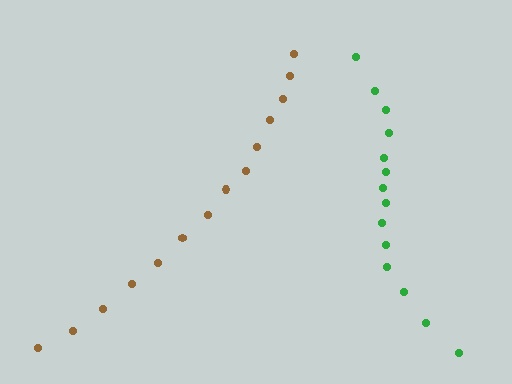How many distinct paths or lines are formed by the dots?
There are 2 distinct paths.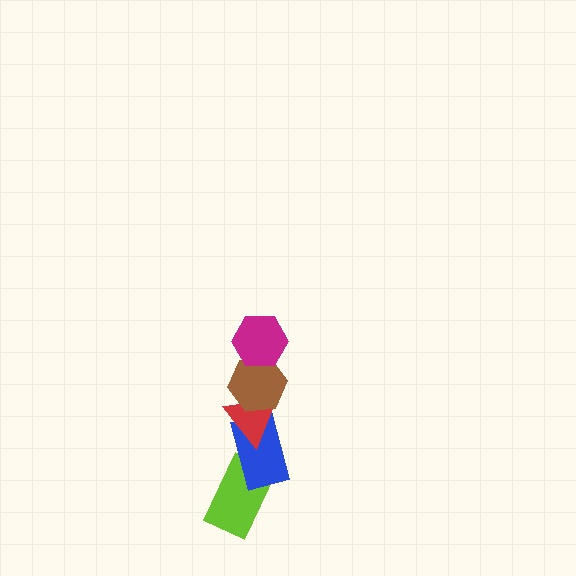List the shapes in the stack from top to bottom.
From top to bottom: the magenta hexagon, the brown hexagon, the red triangle, the blue rectangle, the lime rectangle.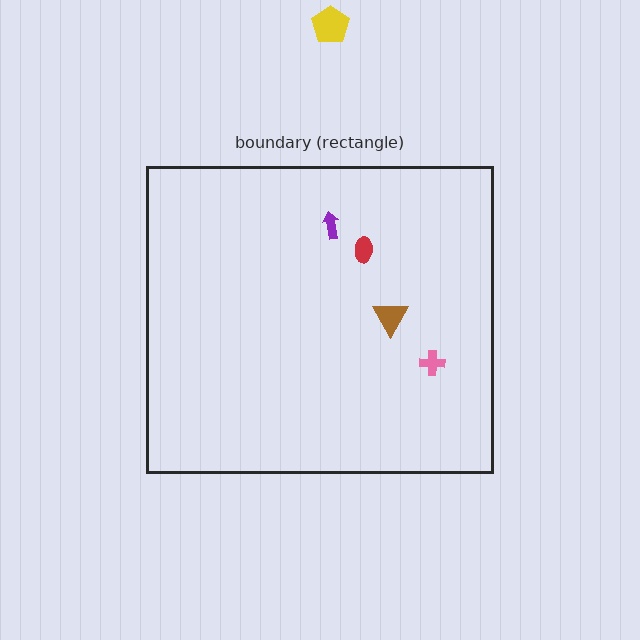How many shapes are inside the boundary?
4 inside, 1 outside.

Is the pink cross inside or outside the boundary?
Inside.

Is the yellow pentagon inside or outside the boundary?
Outside.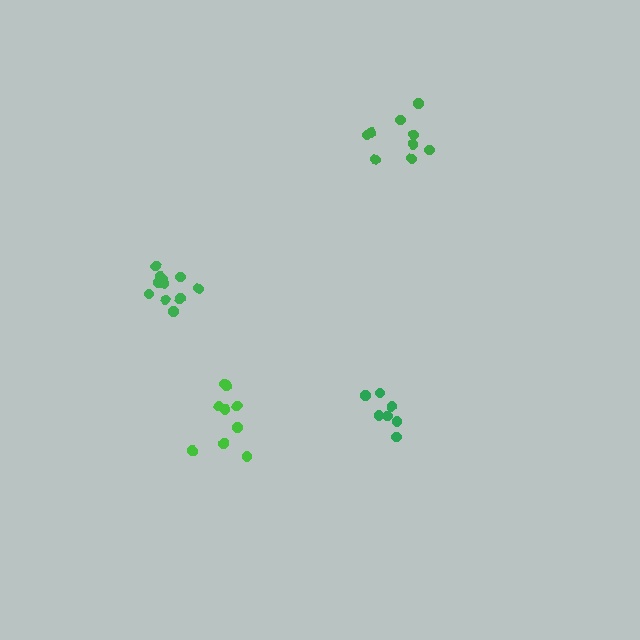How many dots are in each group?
Group 1: 10 dots, Group 2: 7 dots, Group 3: 11 dots, Group 4: 9 dots (37 total).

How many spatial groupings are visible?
There are 4 spatial groupings.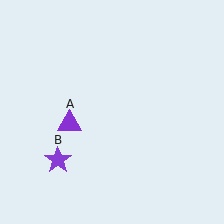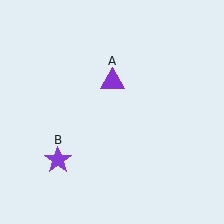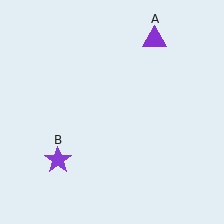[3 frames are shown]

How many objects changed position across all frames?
1 object changed position: purple triangle (object A).